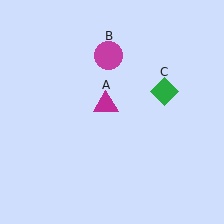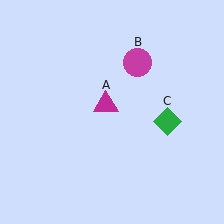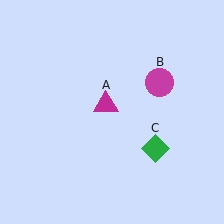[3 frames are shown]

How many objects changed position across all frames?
2 objects changed position: magenta circle (object B), green diamond (object C).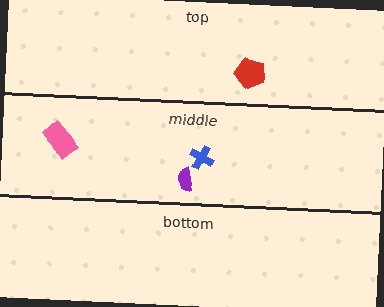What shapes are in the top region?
The red pentagon.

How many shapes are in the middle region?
3.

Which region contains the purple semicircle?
The middle region.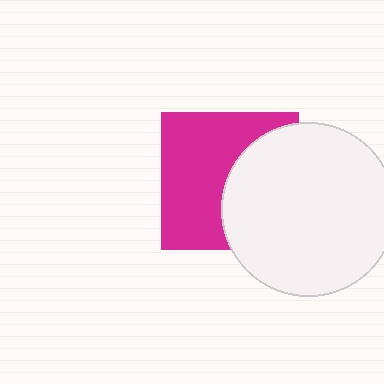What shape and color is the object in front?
The object in front is a white circle.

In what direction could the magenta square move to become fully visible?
The magenta square could move left. That would shift it out from behind the white circle entirely.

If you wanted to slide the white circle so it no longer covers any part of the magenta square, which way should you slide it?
Slide it right — that is the most direct way to separate the two shapes.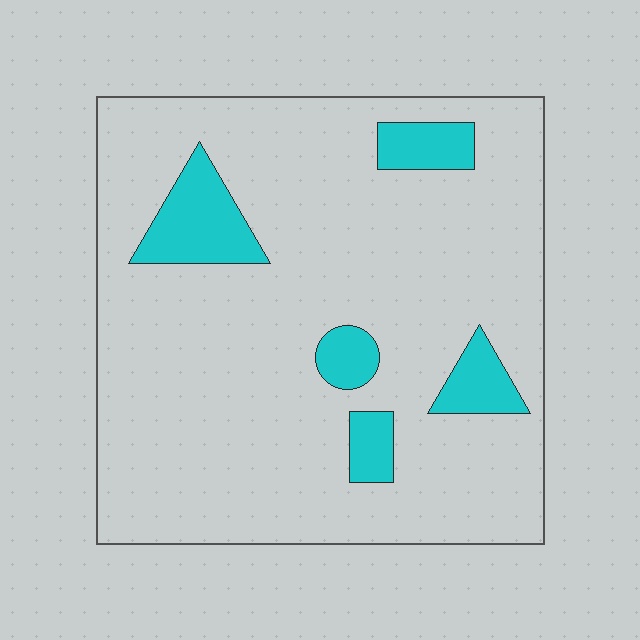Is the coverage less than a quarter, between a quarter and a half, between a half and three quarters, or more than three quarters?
Less than a quarter.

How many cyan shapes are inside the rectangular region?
5.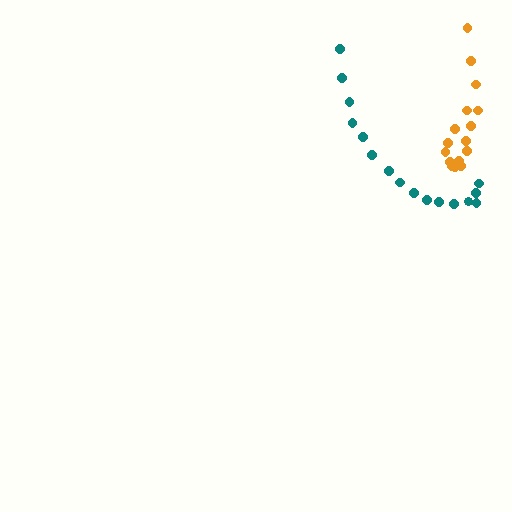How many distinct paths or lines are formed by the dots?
There are 2 distinct paths.